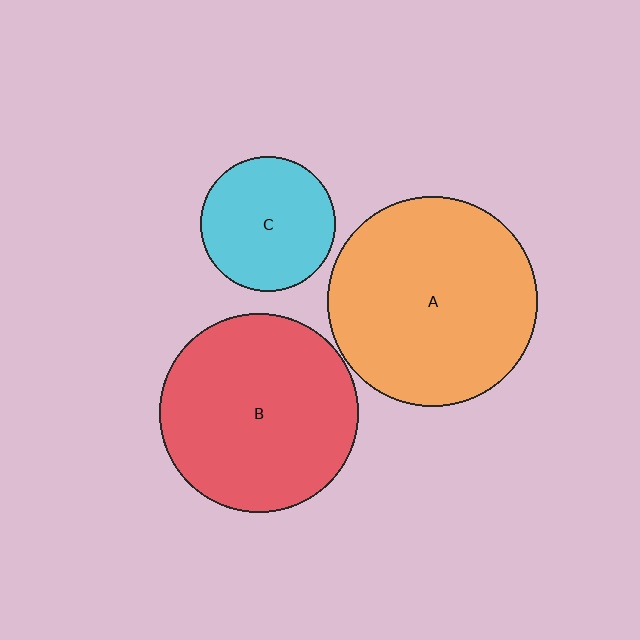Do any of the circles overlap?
No, none of the circles overlap.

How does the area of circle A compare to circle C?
Approximately 2.4 times.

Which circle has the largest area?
Circle A (orange).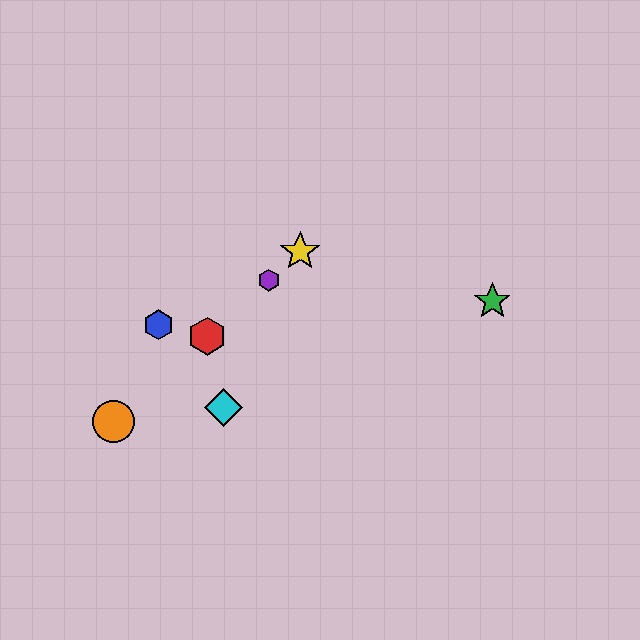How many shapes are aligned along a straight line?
4 shapes (the red hexagon, the yellow star, the purple hexagon, the orange circle) are aligned along a straight line.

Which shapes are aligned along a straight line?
The red hexagon, the yellow star, the purple hexagon, the orange circle are aligned along a straight line.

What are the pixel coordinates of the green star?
The green star is at (492, 301).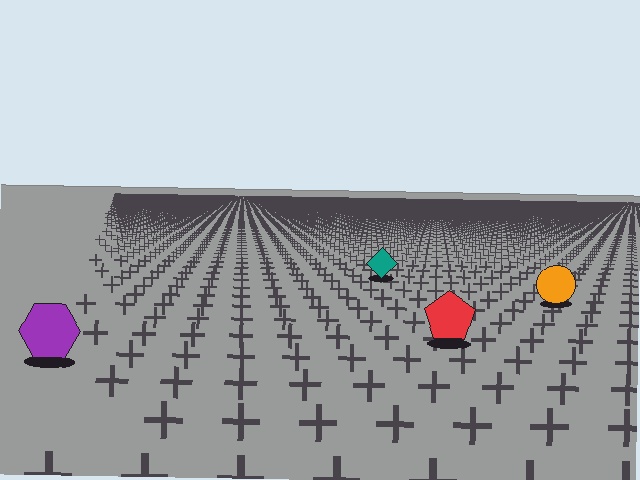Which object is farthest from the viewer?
The teal diamond is farthest from the viewer. It appears smaller and the ground texture around it is denser.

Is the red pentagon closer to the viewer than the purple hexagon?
No. The purple hexagon is closer — you can tell from the texture gradient: the ground texture is coarser near it.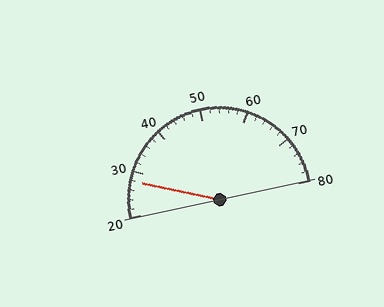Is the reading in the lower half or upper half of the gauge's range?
The reading is in the lower half of the range (20 to 80).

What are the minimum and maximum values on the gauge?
The gauge ranges from 20 to 80.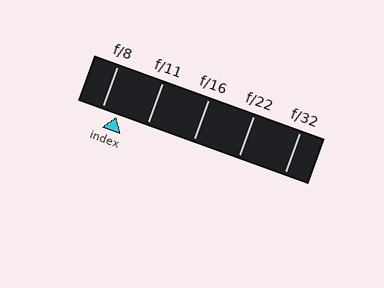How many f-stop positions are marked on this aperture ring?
There are 5 f-stop positions marked.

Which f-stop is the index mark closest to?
The index mark is closest to f/8.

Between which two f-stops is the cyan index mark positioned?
The index mark is between f/8 and f/11.